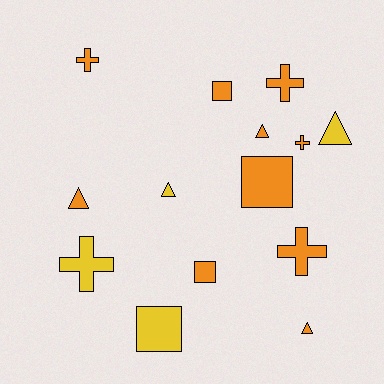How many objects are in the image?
There are 14 objects.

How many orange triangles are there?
There are 3 orange triangles.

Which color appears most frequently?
Orange, with 10 objects.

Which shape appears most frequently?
Triangle, with 5 objects.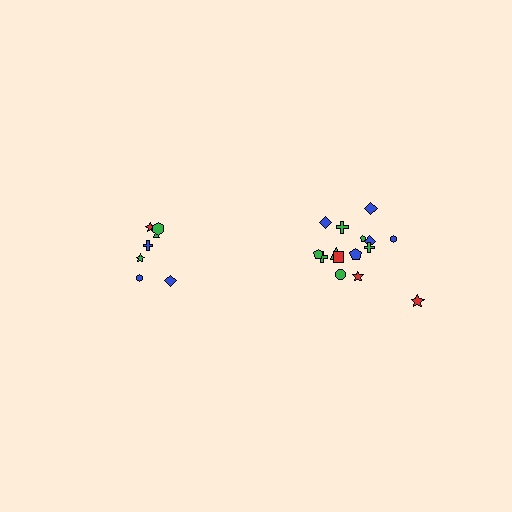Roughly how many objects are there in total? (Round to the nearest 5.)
Roughly 20 objects in total.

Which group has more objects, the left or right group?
The right group.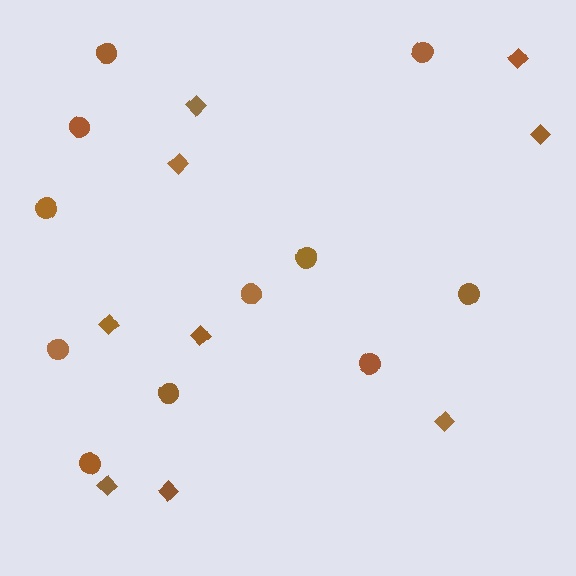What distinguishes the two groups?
There are 2 groups: one group of circles (11) and one group of diamonds (9).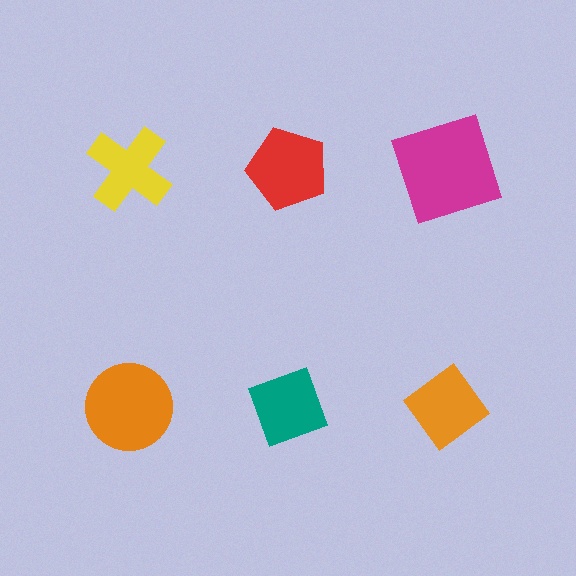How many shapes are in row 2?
3 shapes.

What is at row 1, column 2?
A red pentagon.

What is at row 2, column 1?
An orange circle.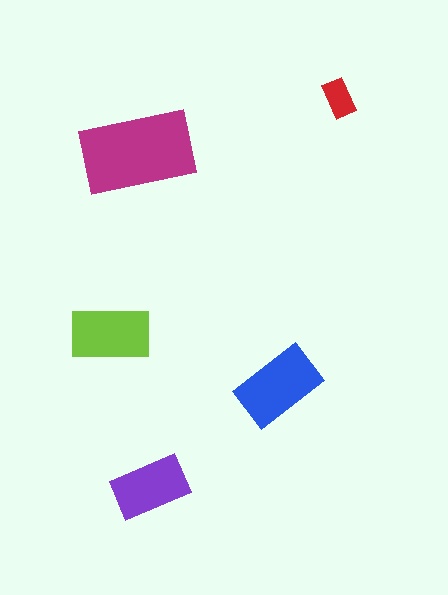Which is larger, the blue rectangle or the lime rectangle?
The blue one.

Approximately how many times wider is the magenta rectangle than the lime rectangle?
About 1.5 times wider.